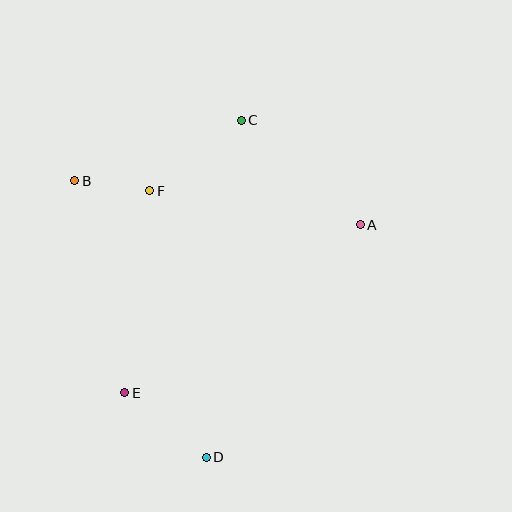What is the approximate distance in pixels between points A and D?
The distance between A and D is approximately 279 pixels.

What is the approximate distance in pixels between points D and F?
The distance between D and F is approximately 272 pixels.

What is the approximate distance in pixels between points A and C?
The distance between A and C is approximately 158 pixels.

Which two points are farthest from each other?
Points C and D are farthest from each other.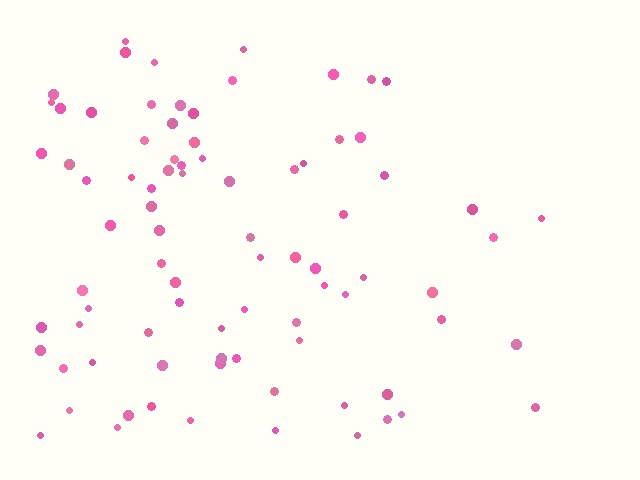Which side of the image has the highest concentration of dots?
The left.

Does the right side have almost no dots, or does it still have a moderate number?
Still a moderate number, just noticeably fewer than the left.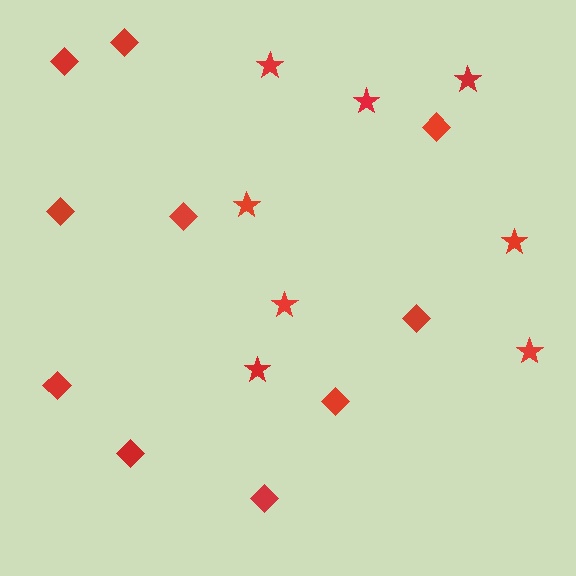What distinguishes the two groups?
There are 2 groups: one group of stars (8) and one group of diamonds (10).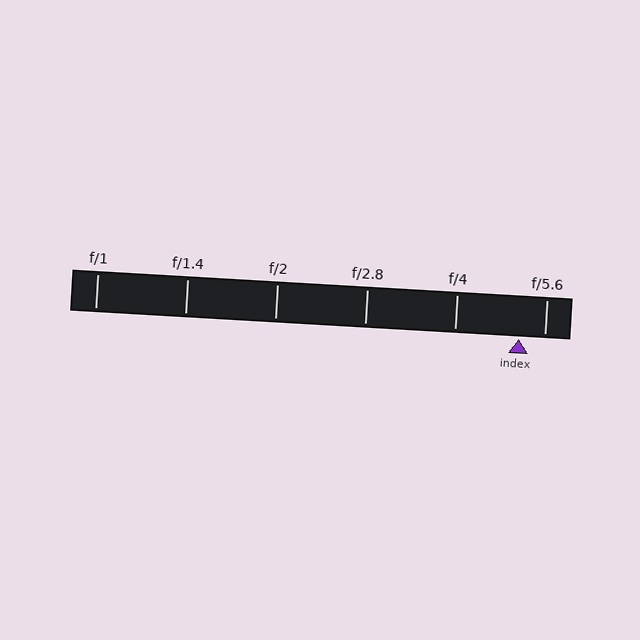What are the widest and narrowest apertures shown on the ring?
The widest aperture shown is f/1 and the narrowest is f/5.6.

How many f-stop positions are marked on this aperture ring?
There are 6 f-stop positions marked.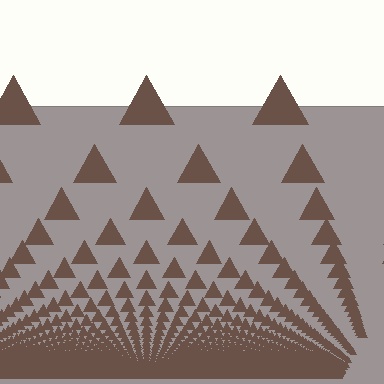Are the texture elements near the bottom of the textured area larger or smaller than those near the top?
Smaller. The gradient is inverted — elements near the bottom are smaller and denser.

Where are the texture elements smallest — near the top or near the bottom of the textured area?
Near the bottom.